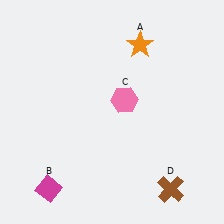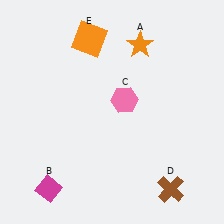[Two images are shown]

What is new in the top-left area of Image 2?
An orange square (E) was added in the top-left area of Image 2.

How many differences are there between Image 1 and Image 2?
There is 1 difference between the two images.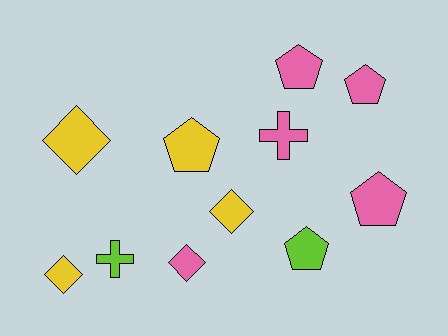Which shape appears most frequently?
Pentagon, with 5 objects.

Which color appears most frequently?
Pink, with 5 objects.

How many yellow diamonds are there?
There are 3 yellow diamonds.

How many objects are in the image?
There are 11 objects.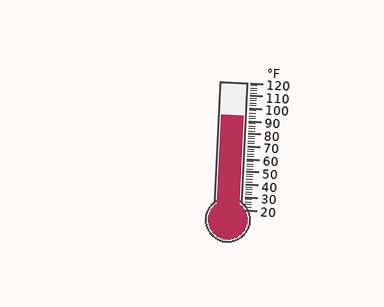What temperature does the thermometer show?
The thermometer shows approximately 94°F.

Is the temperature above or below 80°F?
The temperature is above 80°F.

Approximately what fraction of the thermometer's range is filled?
The thermometer is filled to approximately 75% of its range.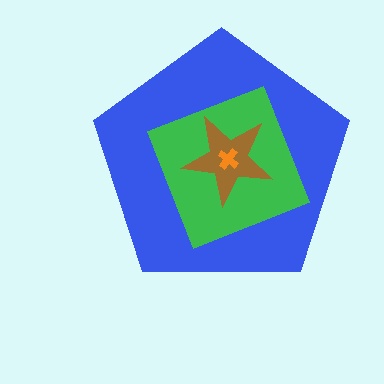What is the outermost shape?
The blue pentagon.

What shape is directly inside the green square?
The brown star.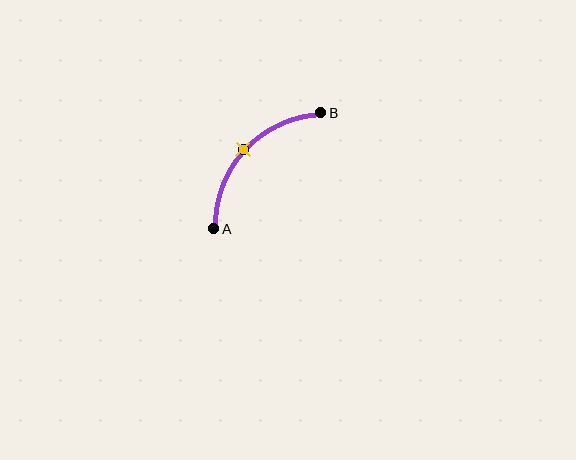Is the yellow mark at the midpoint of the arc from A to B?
Yes. The yellow mark lies on the arc at equal arc-length from both A and B — it is the arc midpoint.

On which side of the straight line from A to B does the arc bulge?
The arc bulges above and to the left of the straight line connecting A and B.